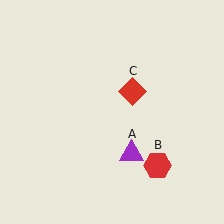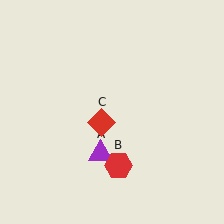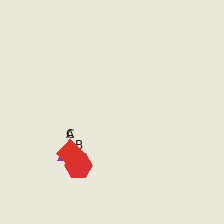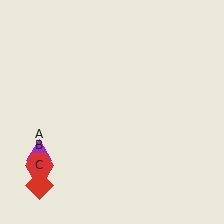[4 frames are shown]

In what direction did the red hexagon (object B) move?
The red hexagon (object B) moved left.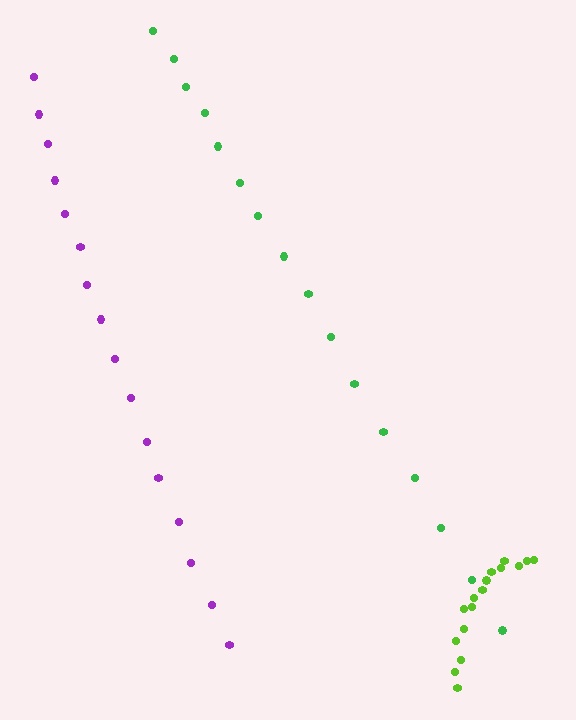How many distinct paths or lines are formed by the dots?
There are 3 distinct paths.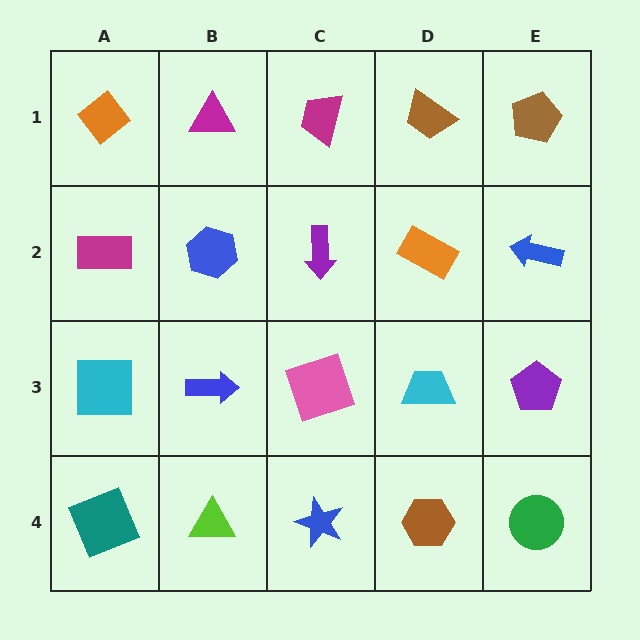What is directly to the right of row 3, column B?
A pink square.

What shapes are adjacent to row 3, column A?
A magenta rectangle (row 2, column A), a teal square (row 4, column A), a blue arrow (row 3, column B).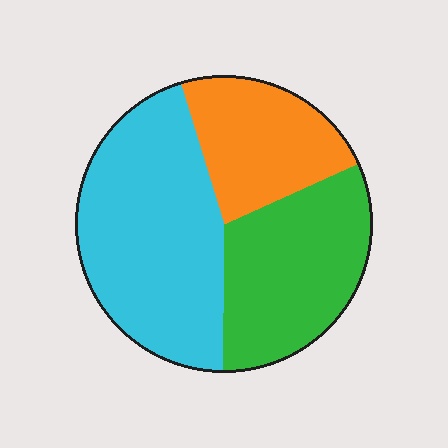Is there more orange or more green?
Green.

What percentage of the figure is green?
Green covers around 30% of the figure.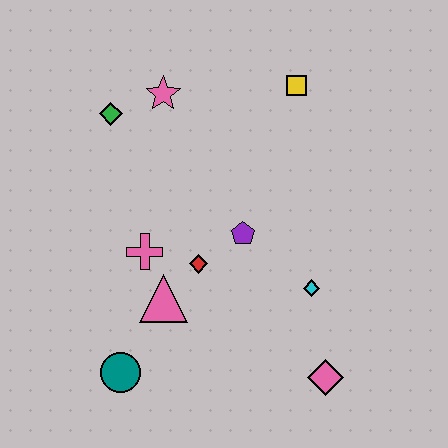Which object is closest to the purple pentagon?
The red diamond is closest to the purple pentagon.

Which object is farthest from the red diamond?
The yellow square is farthest from the red diamond.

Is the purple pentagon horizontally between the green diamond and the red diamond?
No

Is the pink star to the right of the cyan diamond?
No